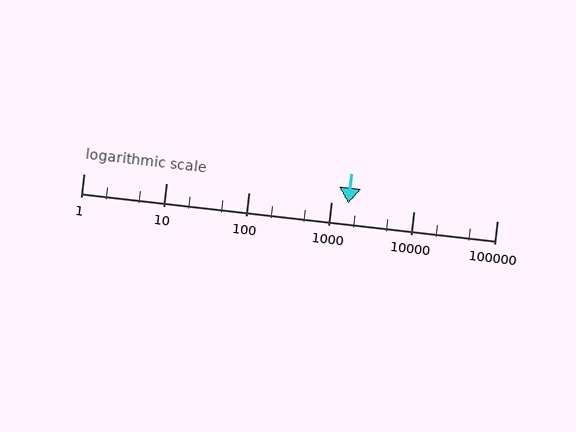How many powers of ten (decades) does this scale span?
The scale spans 5 decades, from 1 to 100000.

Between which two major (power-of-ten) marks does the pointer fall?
The pointer is between 1000 and 10000.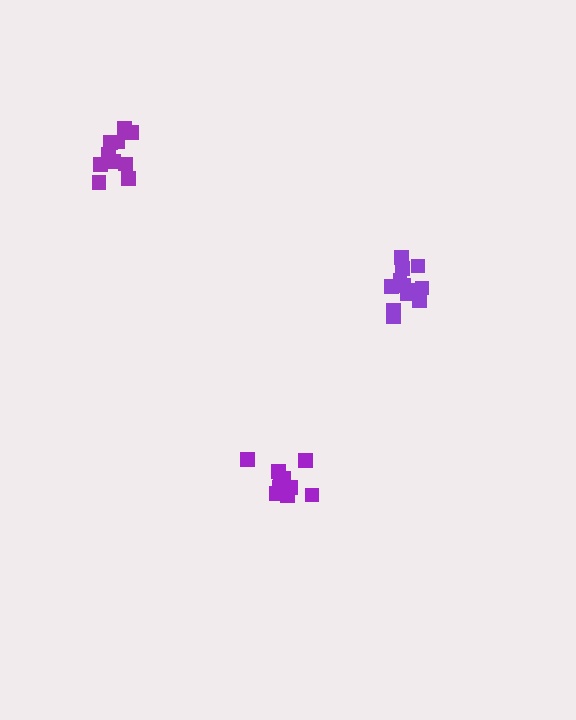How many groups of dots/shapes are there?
There are 3 groups.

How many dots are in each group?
Group 1: 12 dots, Group 2: 10 dots, Group 3: 10 dots (32 total).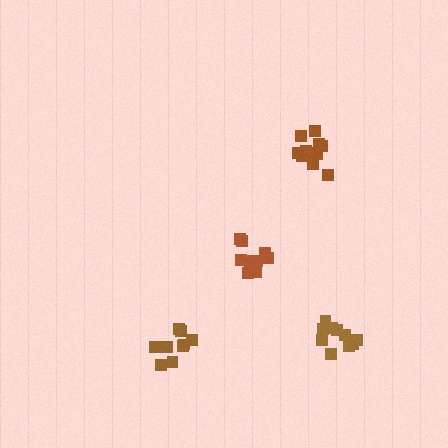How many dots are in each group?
Group 1: 11 dots, Group 2: 10 dots, Group 3: 12 dots, Group 4: 9 dots (42 total).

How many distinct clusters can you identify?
There are 4 distinct clusters.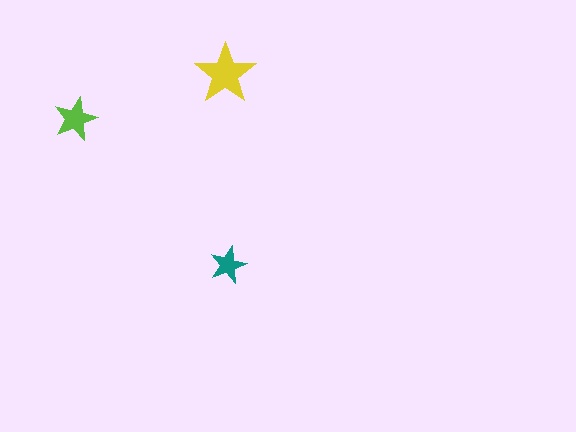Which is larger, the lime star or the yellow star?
The yellow one.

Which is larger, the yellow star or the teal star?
The yellow one.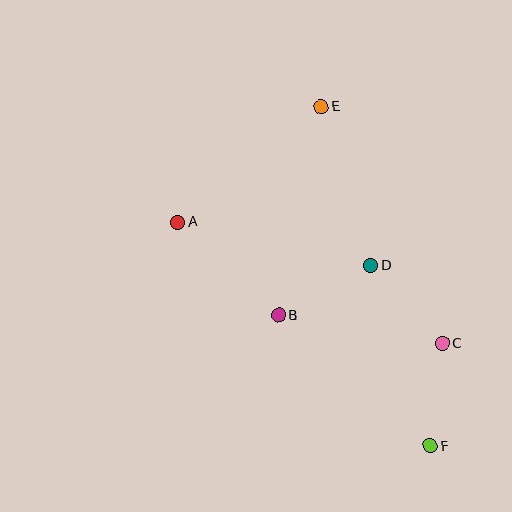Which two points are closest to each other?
Points C and F are closest to each other.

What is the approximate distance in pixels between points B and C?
The distance between B and C is approximately 166 pixels.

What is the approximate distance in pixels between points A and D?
The distance between A and D is approximately 198 pixels.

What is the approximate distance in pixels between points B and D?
The distance between B and D is approximately 105 pixels.